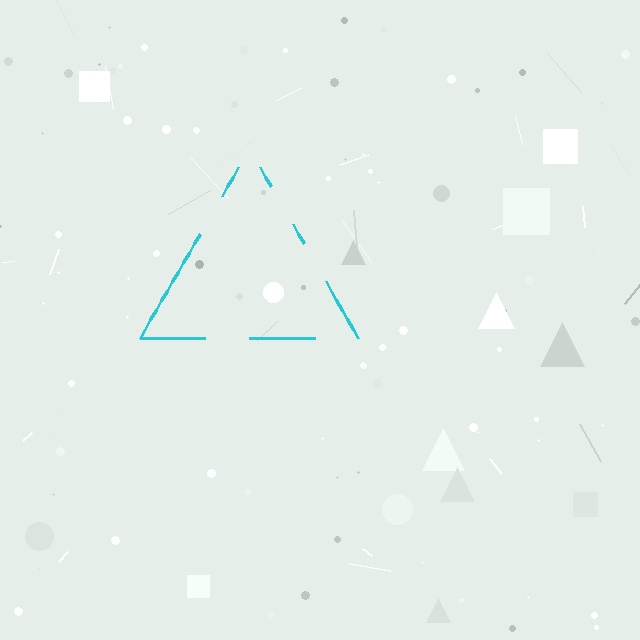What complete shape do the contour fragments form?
The contour fragments form a triangle.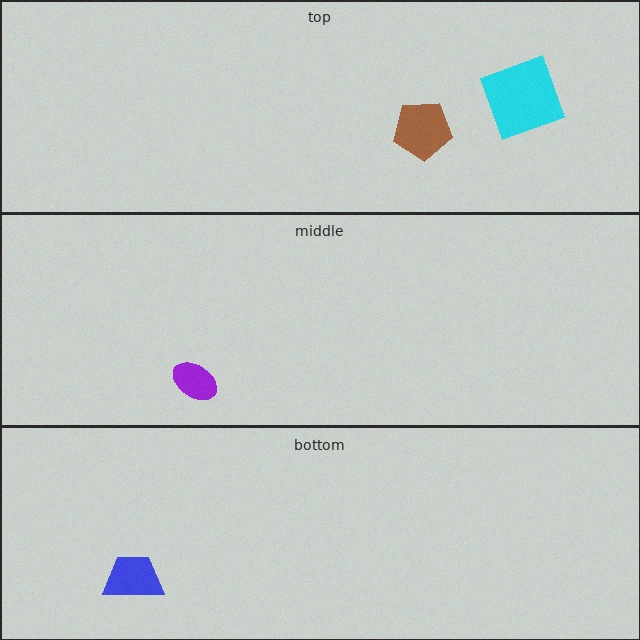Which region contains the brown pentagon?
The top region.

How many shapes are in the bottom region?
1.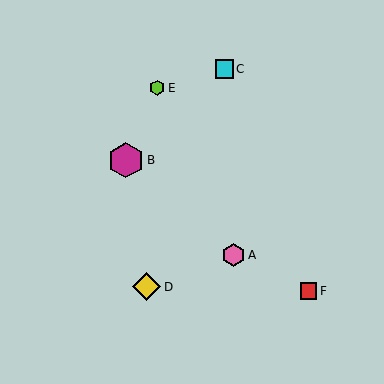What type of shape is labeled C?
Shape C is a cyan square.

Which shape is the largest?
The magenta hexagon (labeled B) is the largest.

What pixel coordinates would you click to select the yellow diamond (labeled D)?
Click at (147, 287) to select the yellow diamond D.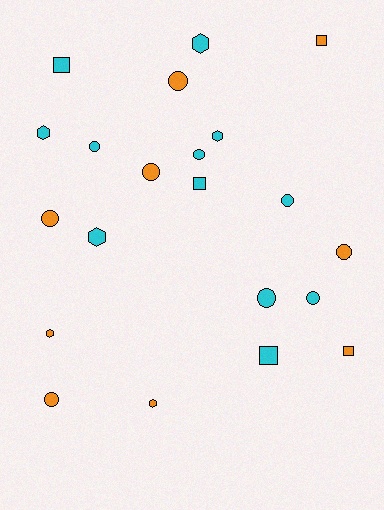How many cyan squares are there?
There are 3 cyan squares.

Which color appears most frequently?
Cyan, with 12 objects.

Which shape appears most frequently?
Circle, with 10 objects.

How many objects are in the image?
There are 21 objects.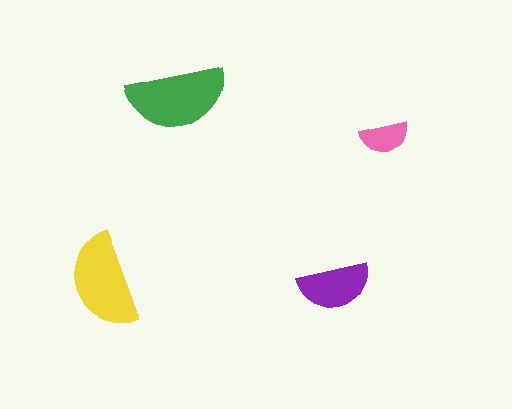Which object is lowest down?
The purple semicircle is bottommost.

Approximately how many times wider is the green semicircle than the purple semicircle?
About 1.5 times wider.